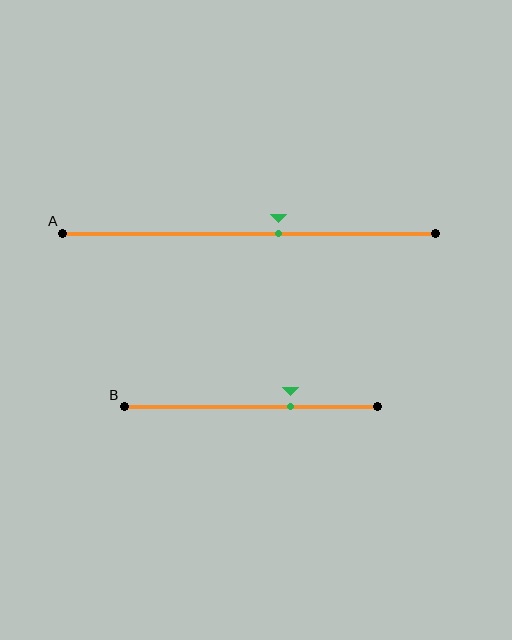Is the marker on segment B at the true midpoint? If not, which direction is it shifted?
No, the marker on segment B is shifted to the right by about 15% of the segment length.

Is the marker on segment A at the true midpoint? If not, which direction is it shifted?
No, the marker on segment A is shifted to the right by about 8% of the segment length.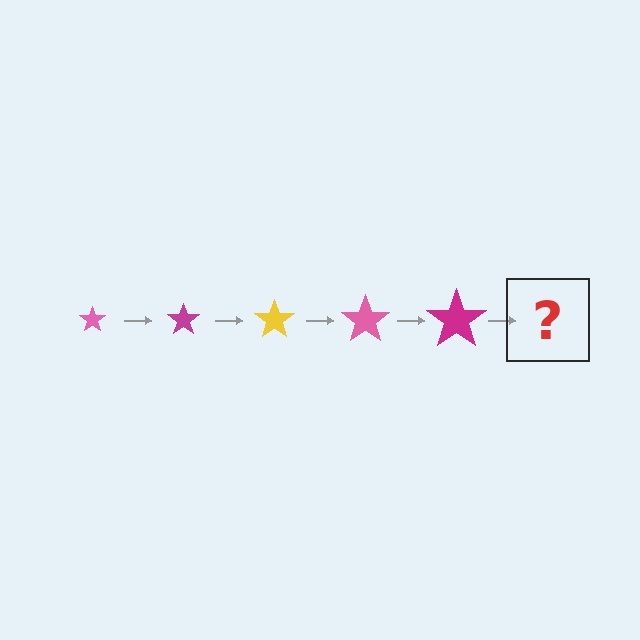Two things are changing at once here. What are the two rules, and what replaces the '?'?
The two rules are that the star grows larger each step and the color cycles through pink, magenta, and yellow. The '?' should be a yellow star, larger than the previous one.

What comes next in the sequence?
The next element should be a yellow star, larger than the previous one.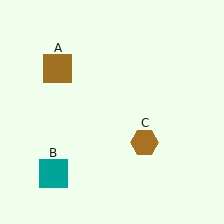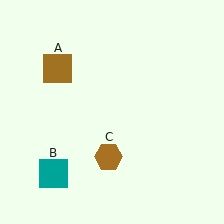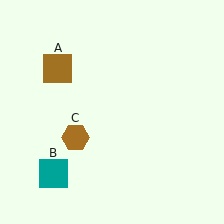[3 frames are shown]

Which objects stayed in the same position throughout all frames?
Brown square (object A) and teal square (object B) remained stationary.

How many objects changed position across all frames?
1 object changed position: brown hexagon (object C).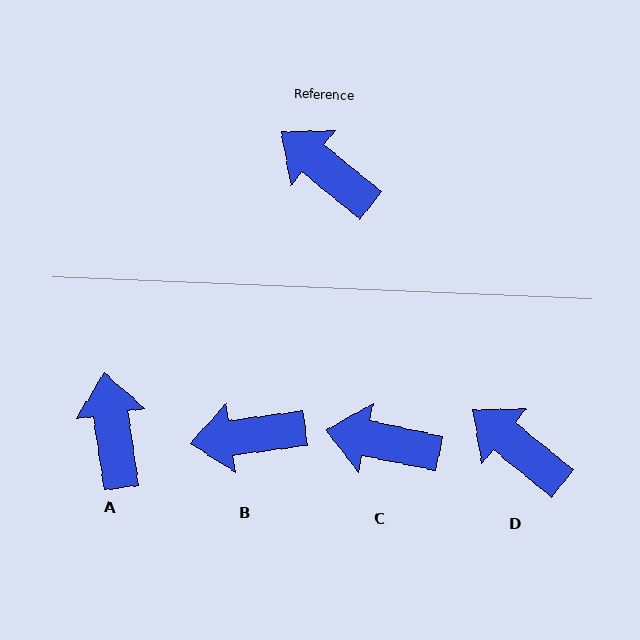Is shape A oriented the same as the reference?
No, it is off by about 42 degrees.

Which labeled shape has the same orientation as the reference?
D.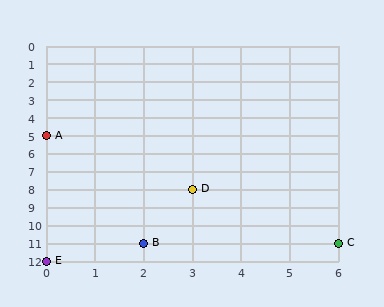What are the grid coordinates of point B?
Point B is at grid coordinates (2, 11).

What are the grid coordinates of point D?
Point D is at grid coordinates (3, 8).